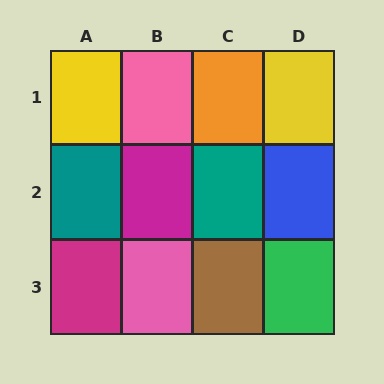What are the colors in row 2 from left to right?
Teal, magenta, teal, blue.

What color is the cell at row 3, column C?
Brown.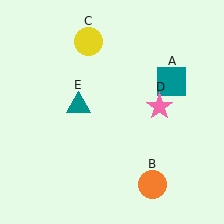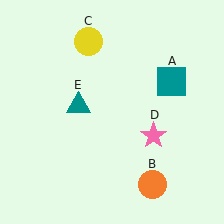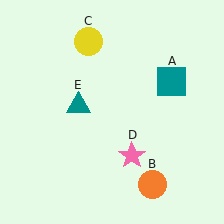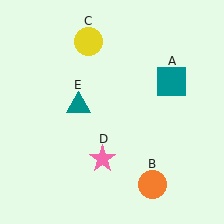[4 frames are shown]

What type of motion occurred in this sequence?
The pink star (object D) rotated clockwise around the center of the scene.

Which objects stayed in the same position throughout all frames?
Teal square (object A) and orange circle (object B) and yellow circle (object C) and teal triangle (object E) remained stationary.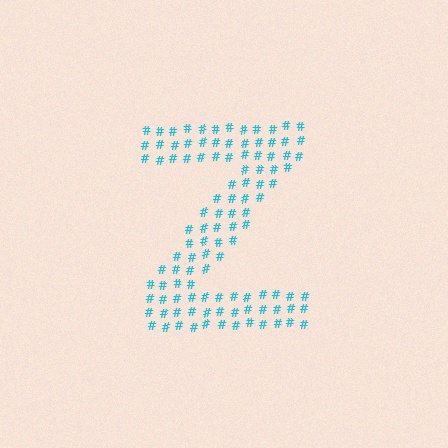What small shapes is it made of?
It is made of small hash symbols.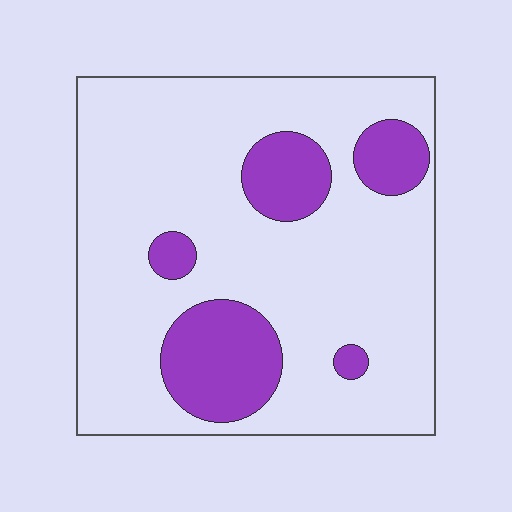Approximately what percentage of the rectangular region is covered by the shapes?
Approximately 20%.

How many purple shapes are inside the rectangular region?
5.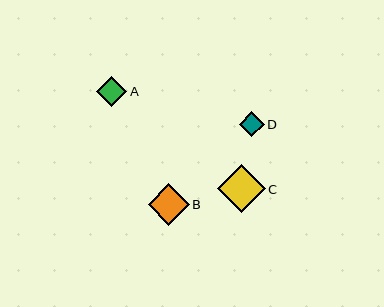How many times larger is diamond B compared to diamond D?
Diamond B is approximately 1.7 times the size of diamond D.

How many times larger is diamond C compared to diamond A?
Diamond C is approximately 1.6 times the size of diamond A.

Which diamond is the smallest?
Diamond D is the smallest with a size of approximately 25 pixels.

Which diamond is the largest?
Diamond C is the largest with a size of approximately 48 pixels.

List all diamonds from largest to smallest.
From largest to smallest: C, B, A, D.